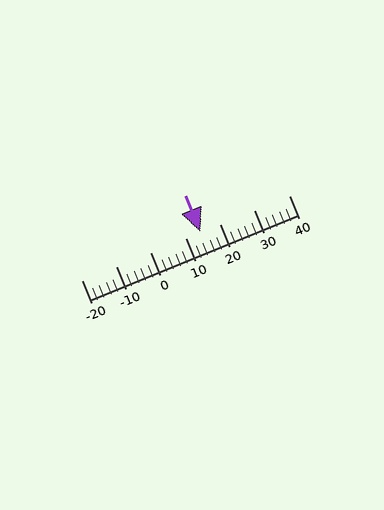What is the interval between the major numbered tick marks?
The major tick marks are spaced 10 units apart.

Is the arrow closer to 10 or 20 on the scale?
The arrow is closer to 10.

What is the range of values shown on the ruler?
The ruler shows values from -20 to 40.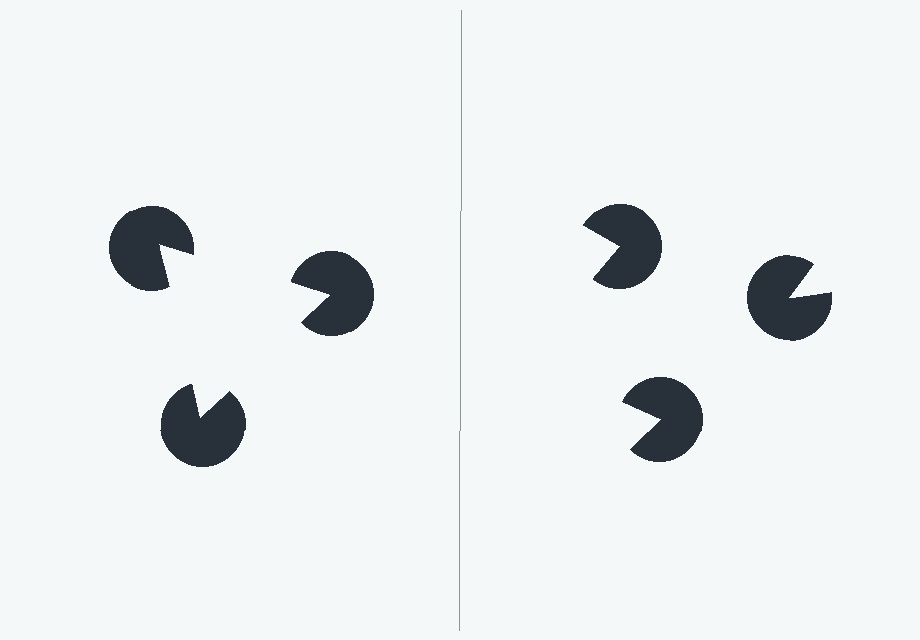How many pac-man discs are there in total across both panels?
6 — 3 on each side.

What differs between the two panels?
The pac-man discs are positioned identically on both sides; only the wedge orientations differ. On the left they align to a triangle; on the right they are misaligned.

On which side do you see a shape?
An illusory triangle appears on the left side. On the right side the wedge cuts are rotated, so no coherent shape forms.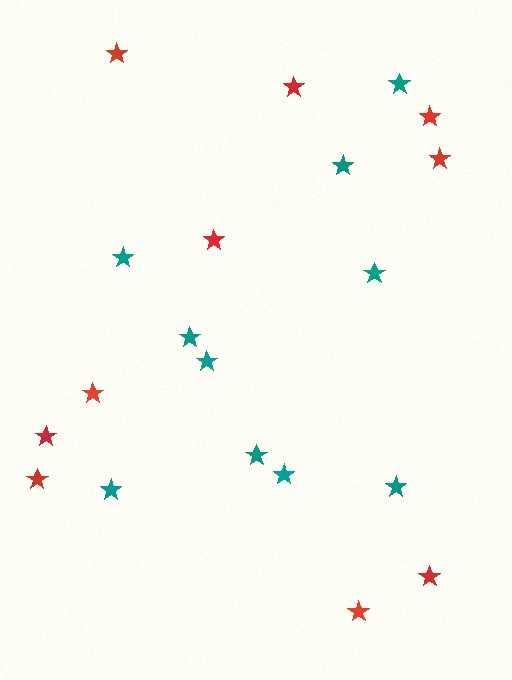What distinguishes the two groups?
There are 2 groups: one group of red stars (10) and one group of teal stars (10).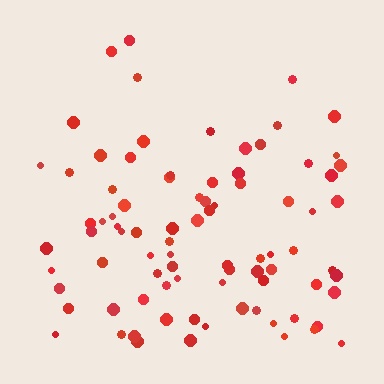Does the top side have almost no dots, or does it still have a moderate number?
Still a moderate number, just noticeably fewer than the bottom.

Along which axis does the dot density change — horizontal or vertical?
Vertical.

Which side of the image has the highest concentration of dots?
The bottom.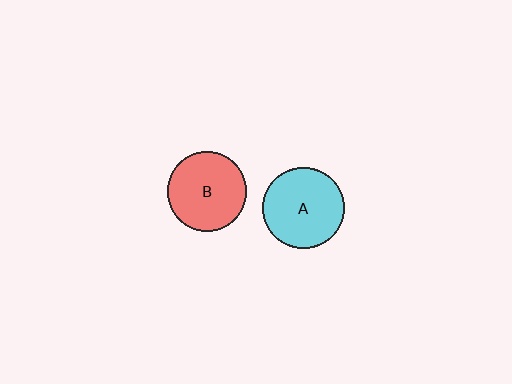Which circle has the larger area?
Circle A (cyan).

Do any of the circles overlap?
No, none of the circles overlap.